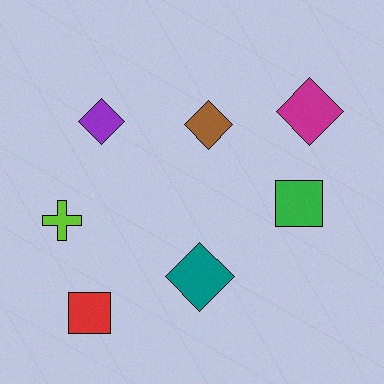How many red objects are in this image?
There is 1 red object.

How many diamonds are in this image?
There are 4 diamonds.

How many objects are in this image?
There are 7 objects.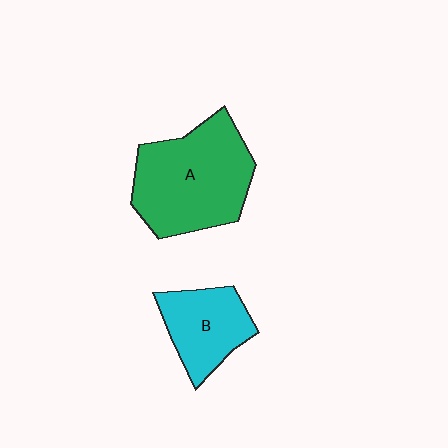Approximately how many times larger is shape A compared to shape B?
Approximately 1.8 times.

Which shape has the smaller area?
Shape B (cyan).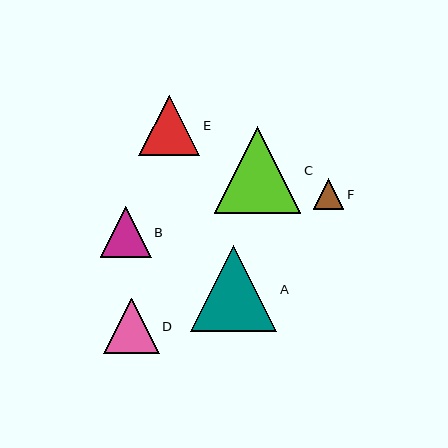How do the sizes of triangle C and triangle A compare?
Triangle C and triangle A are approximately the same size.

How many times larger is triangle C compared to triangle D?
Triangle C is approximately 1.6 times the size of triangle D.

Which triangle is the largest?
Triangle C is the largest with a size of approximately 87 pixels.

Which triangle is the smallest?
Triangle F is the smallest with a size of approximately 31 pixels.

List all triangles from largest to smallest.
From largest to smallest: C, A, E, D, B, F.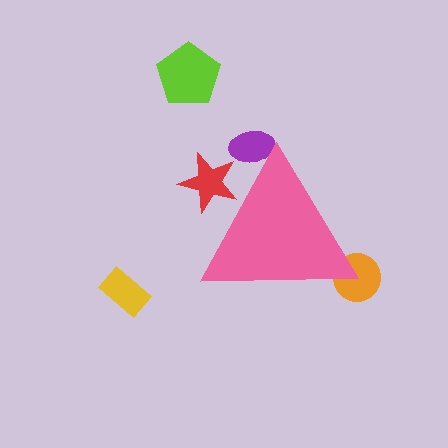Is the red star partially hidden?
Yes, the red star is partially hidden behind the pink triangle.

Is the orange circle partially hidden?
Yes, the orange circle is partially hidden behind the pink triangle.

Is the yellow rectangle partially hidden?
No, the yellow rectangle is fully visible.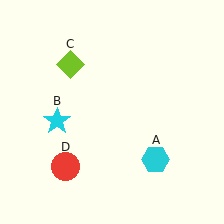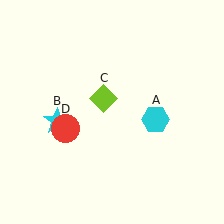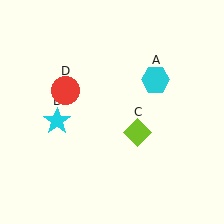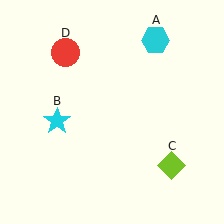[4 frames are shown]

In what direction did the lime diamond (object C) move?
The lime diamond (object C) moved down and to the right.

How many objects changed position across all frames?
3 objects changed position: cyan hexagon (object A), lime diamond (object C), red circle (object D).